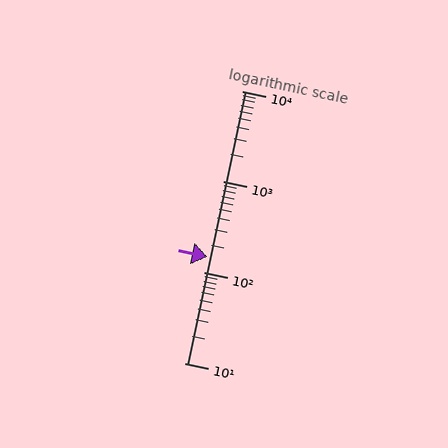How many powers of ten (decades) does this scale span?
The scale spans 3 decades, from 10 to 10000.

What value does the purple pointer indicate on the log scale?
The pointer indicates approximately 150.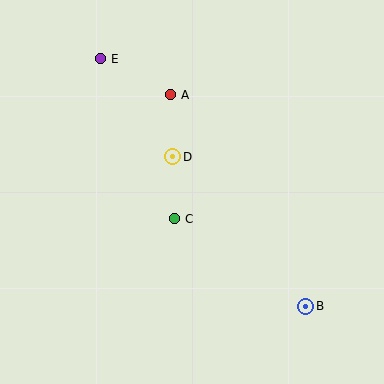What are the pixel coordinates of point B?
Point B is at (306, 306).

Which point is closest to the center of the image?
Point C at (175, 219) is closest to the center.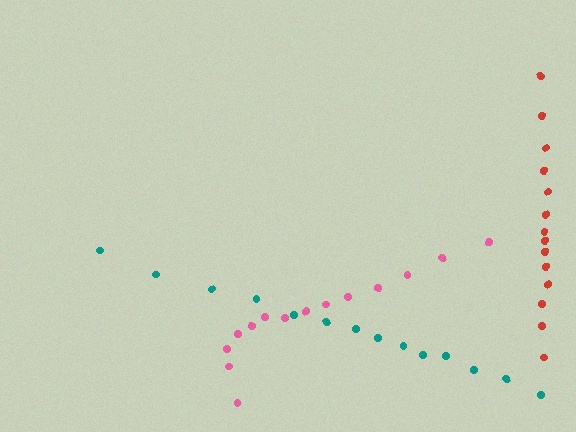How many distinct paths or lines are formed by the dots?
There are 3 distinct paths.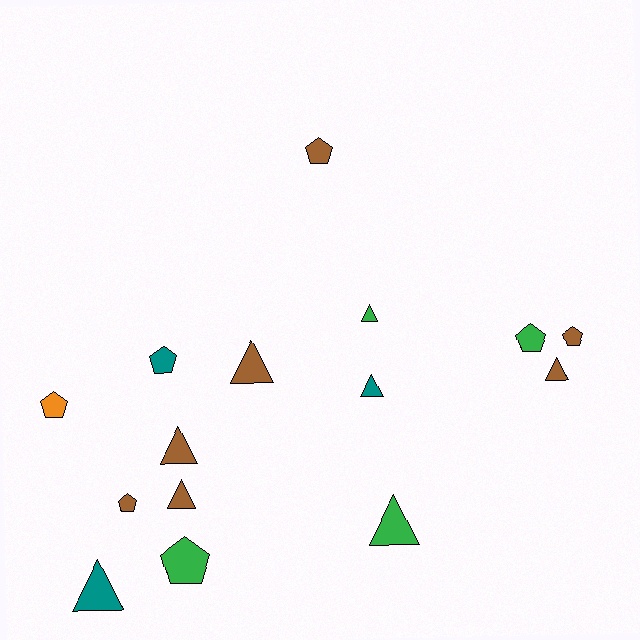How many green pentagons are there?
There are 2 green pentagons.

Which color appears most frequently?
Brown, with 7 objects.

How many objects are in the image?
There are 15 objects.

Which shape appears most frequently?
Triangle, with 8 objects.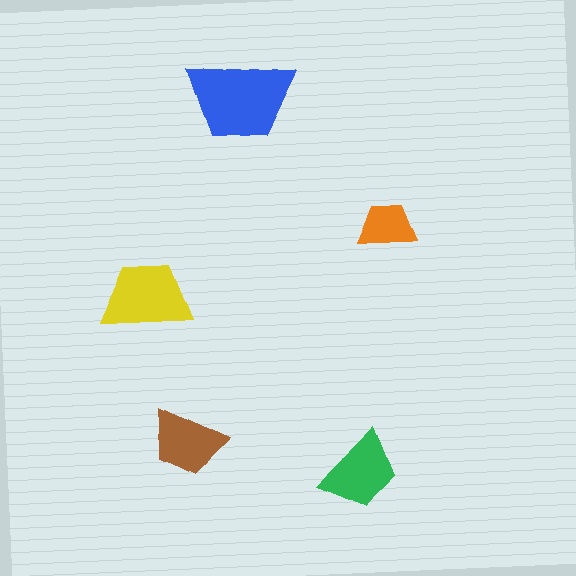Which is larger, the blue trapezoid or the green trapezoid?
The blue one.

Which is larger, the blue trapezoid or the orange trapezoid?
The blue one.